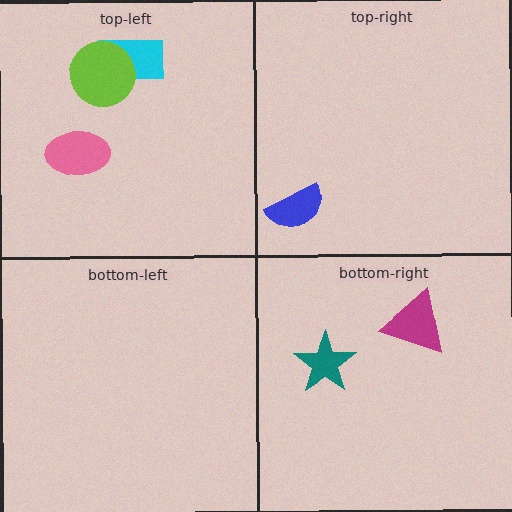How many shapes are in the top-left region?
3.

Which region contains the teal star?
The bottom-right region.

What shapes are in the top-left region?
The pink ellipse, the cyan rectangle, the lime circle.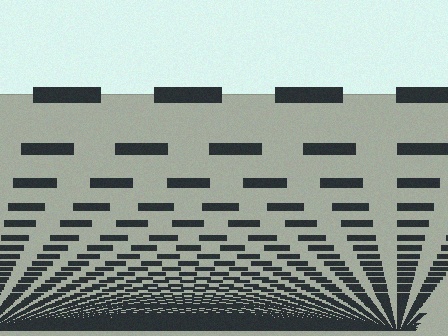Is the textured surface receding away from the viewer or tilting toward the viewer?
The surface appears to tilt toward the viewer. Texture elements get larger and sparser toward the top.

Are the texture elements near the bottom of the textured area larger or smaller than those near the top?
Smaller. The gradient is inverted — elements near the bottom are smaller and denser.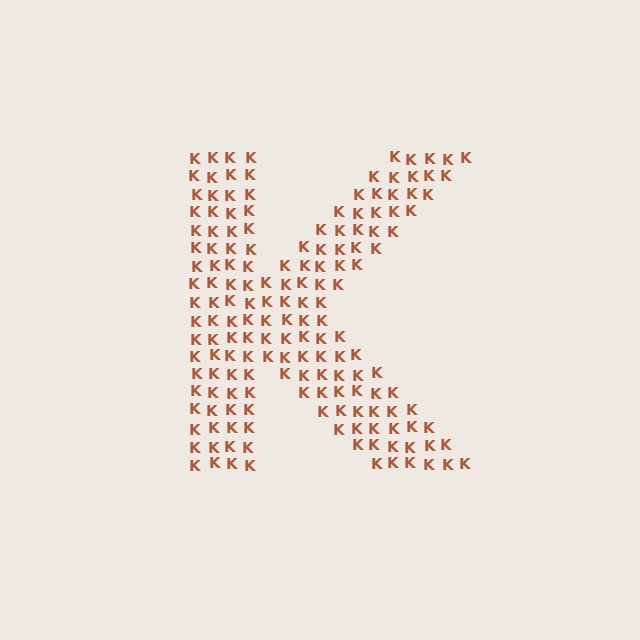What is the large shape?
The large shape is the letter K.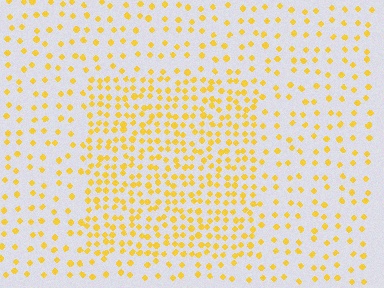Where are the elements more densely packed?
The elements are more densely packed inside the rectangle boundary.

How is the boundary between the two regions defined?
The boundary is defined by a change in element density (approximately 2.2x ratio). All elements are the same color, size, and shape.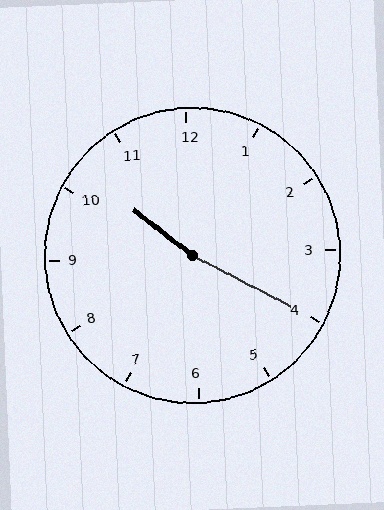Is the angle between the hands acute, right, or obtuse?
It is obtuse.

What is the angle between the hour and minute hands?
Approximately 170 degrees.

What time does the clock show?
10:20.